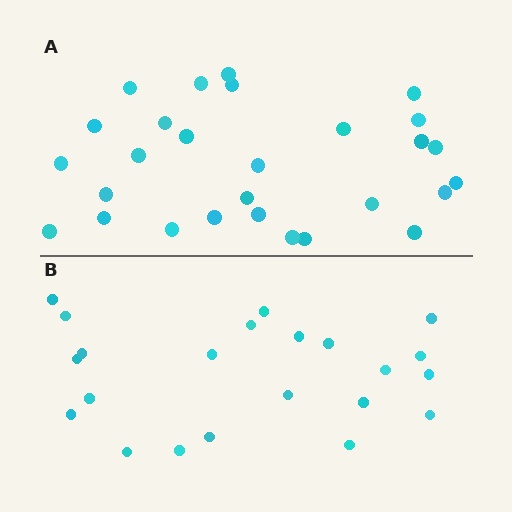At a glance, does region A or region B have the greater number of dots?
Region A (the top region) has more dots.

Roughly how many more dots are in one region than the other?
Region A has about 6 more dots than region B.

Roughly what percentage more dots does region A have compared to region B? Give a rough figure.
About 25% more.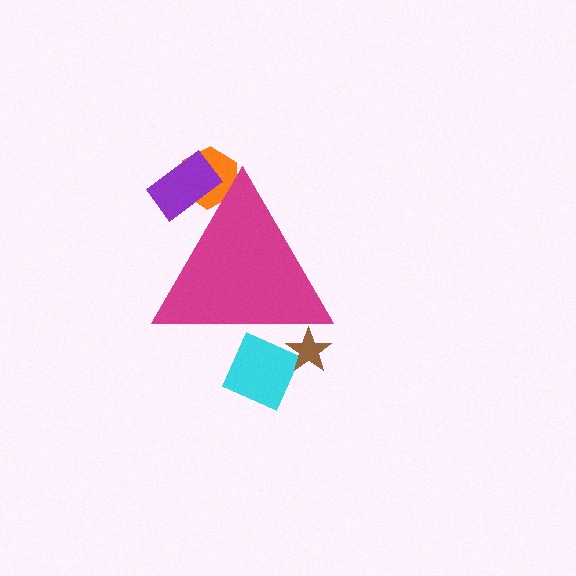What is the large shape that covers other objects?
A magenta triangle.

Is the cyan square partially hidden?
Yes, the cyan square is partially hidden behind the magenta triangle.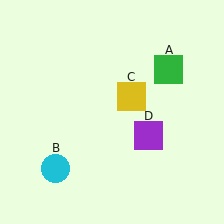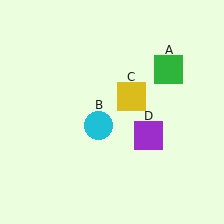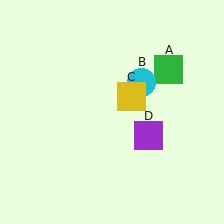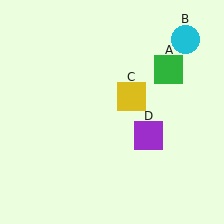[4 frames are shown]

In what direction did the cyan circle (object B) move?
The cyan circle (object B) moved up and to the right.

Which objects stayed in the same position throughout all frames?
Green square (object A) and yellow square (object C) and purple square (object D) remained stationary.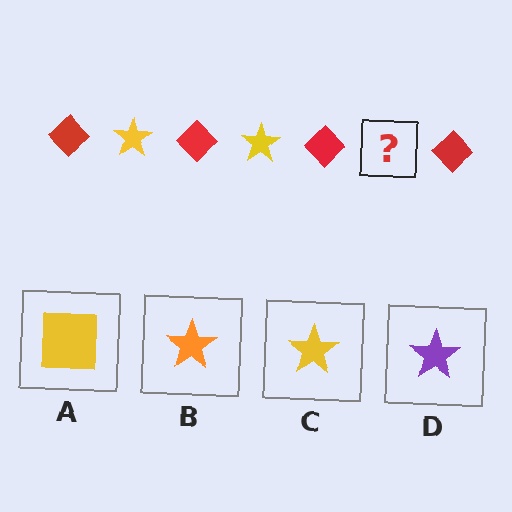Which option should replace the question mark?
Option C.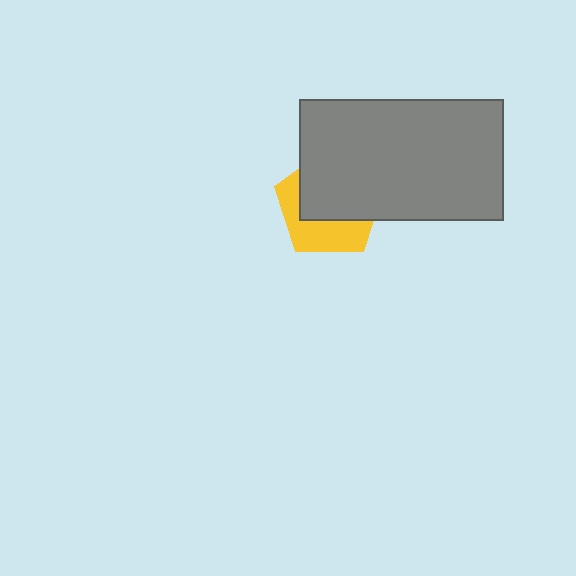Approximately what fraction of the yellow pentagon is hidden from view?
Roughly 59% of the yellow pentagon is hidden behind the gray rectangle.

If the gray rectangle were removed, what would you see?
You would see the complete yellow pentagon.